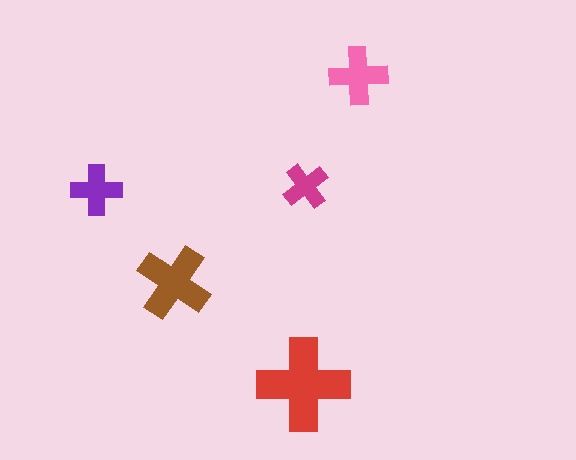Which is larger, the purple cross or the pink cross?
The pink one.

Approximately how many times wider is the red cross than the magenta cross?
About 2 times wider.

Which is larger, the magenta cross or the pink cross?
The pink one.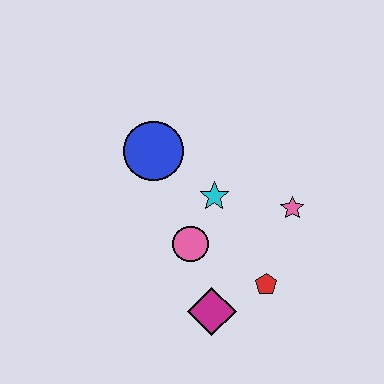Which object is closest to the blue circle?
The cyan star is closest to the blue circle.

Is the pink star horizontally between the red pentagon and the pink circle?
No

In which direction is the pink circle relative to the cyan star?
The pink circle is below the cyan star.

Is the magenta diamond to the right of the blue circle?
Yes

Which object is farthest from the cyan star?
The magenta diamond is farthest from the cyan star.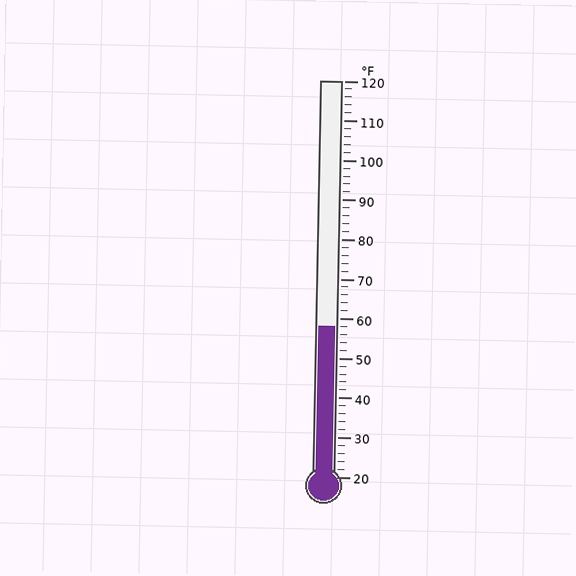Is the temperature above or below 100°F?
The temperature is below 100°F.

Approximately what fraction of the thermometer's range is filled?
The thermometer is filled to approximately 40% of its range.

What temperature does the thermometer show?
The thermometer shows approximately 58°F.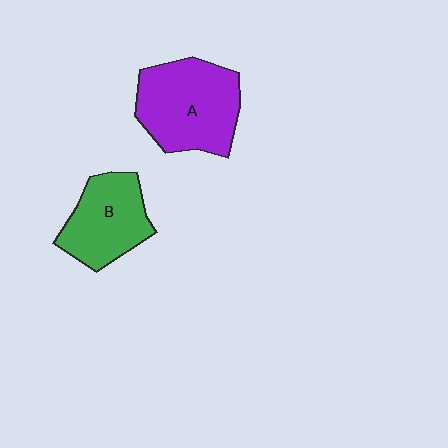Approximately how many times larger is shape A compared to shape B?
Approximately 1.3 times.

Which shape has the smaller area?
Shape B (green).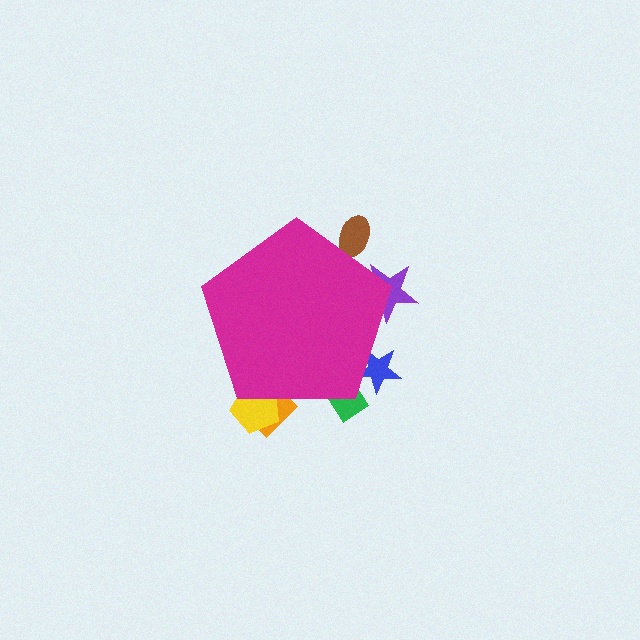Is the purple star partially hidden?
Yes, the purple star is partially hidden behind the magenta pentagon.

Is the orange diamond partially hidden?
Yes, the orange diamond is partially hidden behind the magenta pentagon.